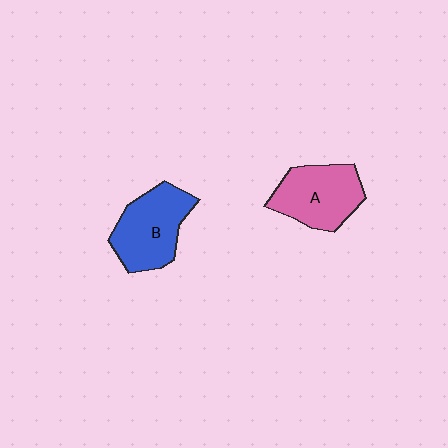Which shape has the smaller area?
Shape A (pink).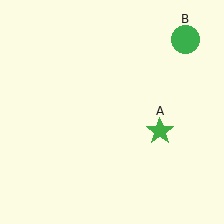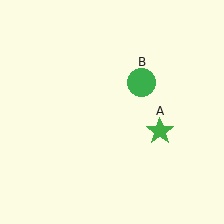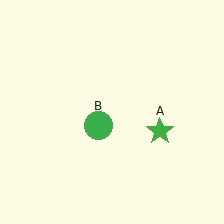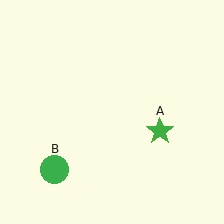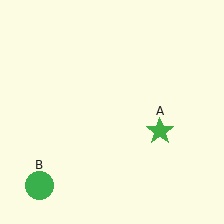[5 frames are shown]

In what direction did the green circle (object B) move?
The green circle (object B) moved down and to the left.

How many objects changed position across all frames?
1 object changed position: green circle (object B).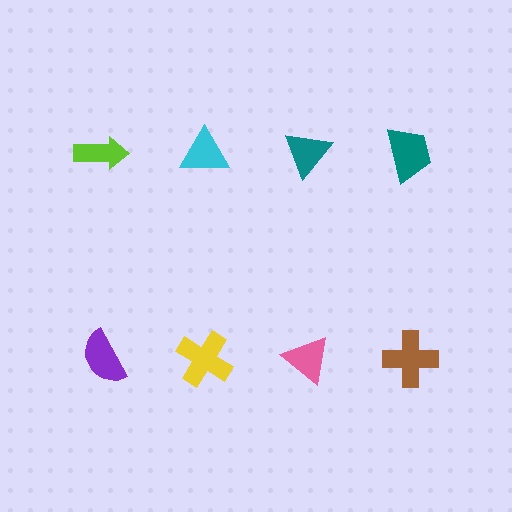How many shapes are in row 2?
4 shapes.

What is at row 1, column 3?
A teal triangle.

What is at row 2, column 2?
A yellow cross.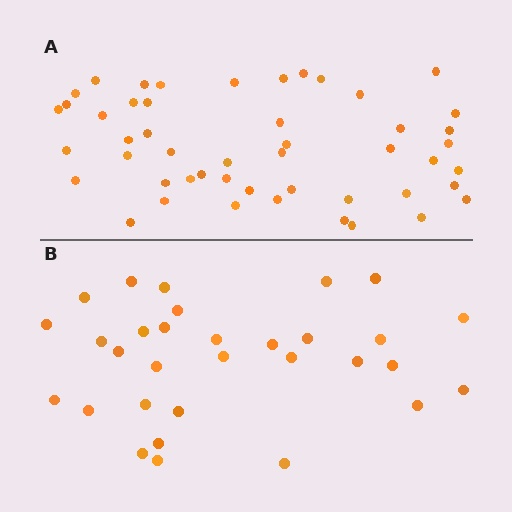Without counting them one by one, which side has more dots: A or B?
Region A (the top region) has more dots.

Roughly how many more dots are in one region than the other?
Region A has approximately 20 more dots than region B.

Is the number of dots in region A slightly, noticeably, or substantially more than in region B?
Region A has substantially more. The ratio is roughly 1.6 to 1.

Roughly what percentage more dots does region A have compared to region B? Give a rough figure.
About 60% more.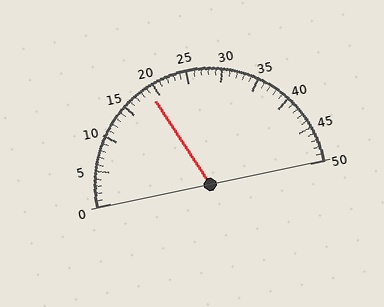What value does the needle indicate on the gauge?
The needle indicates approximately 19.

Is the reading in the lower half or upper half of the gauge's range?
The reading is in the lower half of the range (0 to 50).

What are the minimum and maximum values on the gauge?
The gauge ranges from 0 to 50.